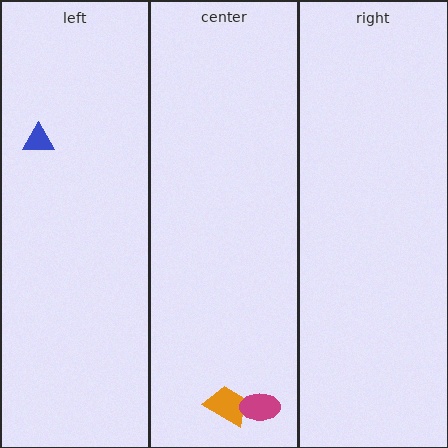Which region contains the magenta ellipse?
The center region.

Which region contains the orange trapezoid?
The center region.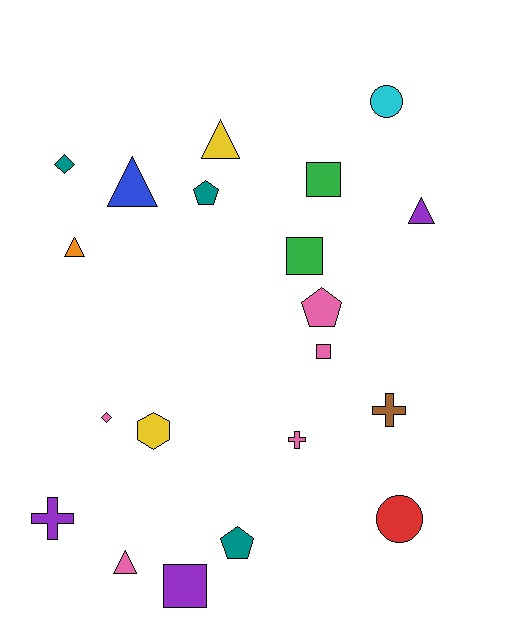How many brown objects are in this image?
There is 1 brown object.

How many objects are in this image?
There are 20 objects.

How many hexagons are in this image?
There is 1 hexagon.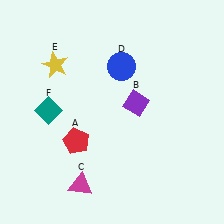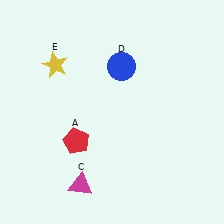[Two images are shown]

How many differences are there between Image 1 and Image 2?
There are 2 differences between the two images.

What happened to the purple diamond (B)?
The purple diamond (B) was removed in Image 2. It was in the top-right area of Image 1.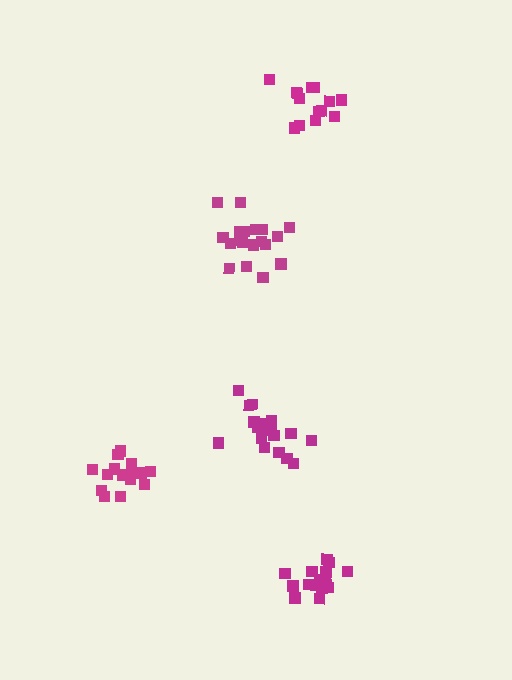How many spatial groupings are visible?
There are 5 spatial groupings.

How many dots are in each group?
Group 1: 14 dots, Group 2: 16 dots, Group 3: 19 dots, Group 4: 19 dots, Group 5: 18 dots (86 total).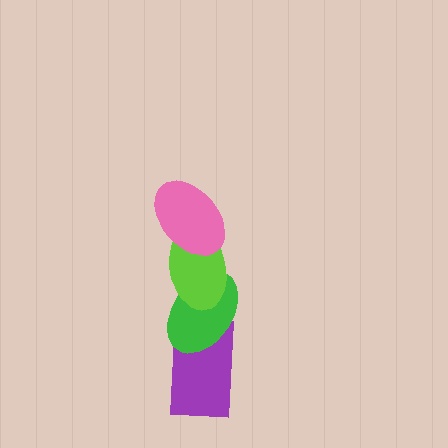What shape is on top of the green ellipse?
The lime ellipse is on top of the green ellipse.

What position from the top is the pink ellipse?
The pink ellipse is 1st from the top.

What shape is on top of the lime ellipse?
The pink ellipse is on top of the lime ellipse.